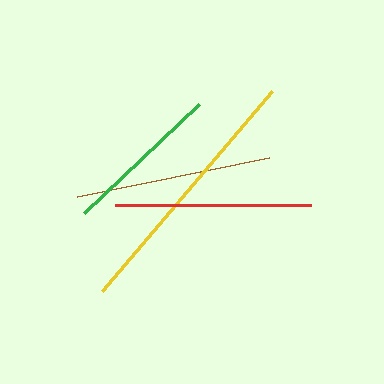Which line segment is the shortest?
The green line is the shortest at approximately 159 pixels.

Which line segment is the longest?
The yellow line is the longest at approximately 262 pixels.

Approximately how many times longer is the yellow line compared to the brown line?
The yellow line is approximately 1.3 times the length of the brown line.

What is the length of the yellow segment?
The yellow segment is approximately 262 pixels long.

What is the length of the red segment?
The red segment is approximately 196 pixels long.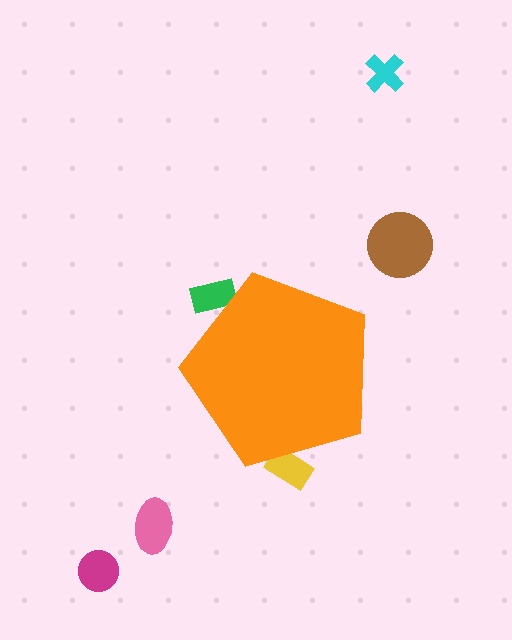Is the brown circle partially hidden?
No, the brown circle is fully visible.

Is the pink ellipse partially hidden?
No, the pink ellipse is fully visible.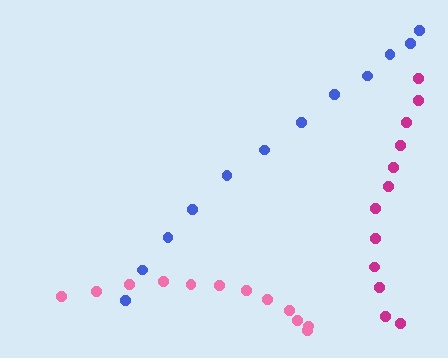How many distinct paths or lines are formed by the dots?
There are 3 distinct paths.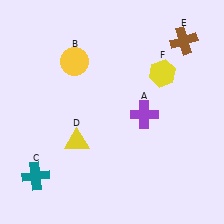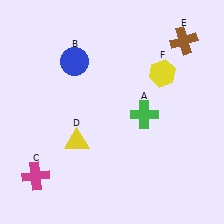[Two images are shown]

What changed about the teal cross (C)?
In Image 1, C is teal. In Image 2, it changed to magenta.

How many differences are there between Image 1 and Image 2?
There are 3 differences between the two images.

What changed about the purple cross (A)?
In Image 1, A is purple. In Image 2, it changed to green.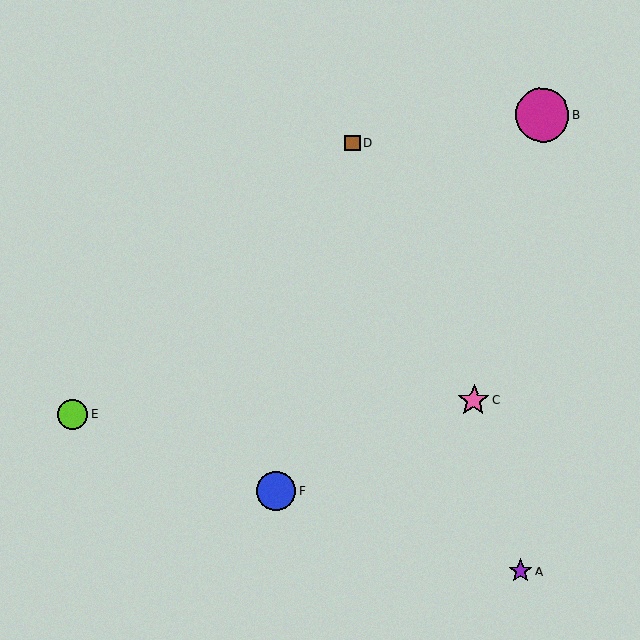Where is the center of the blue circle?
The center of the blue circle is at (276, 491).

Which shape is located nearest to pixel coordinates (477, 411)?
The pink star (labeled C) at (474, 400) is nearest to that location.